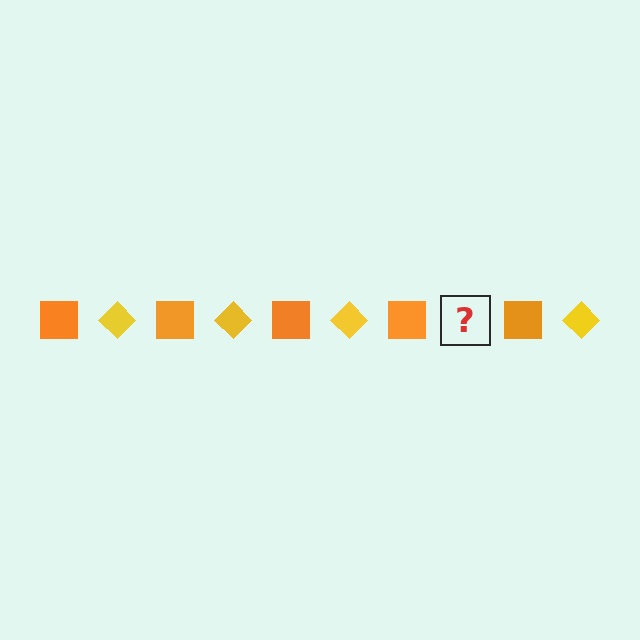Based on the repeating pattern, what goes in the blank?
The blank should be a yellow diamond.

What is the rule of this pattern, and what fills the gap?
The rule is that the pattern alternates between orange square and yellow diamond. The gap should be filled with a yellow diamond.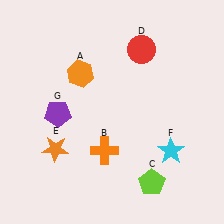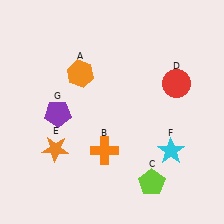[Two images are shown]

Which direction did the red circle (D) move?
The red circle (D) moved right.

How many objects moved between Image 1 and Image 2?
1 object moved between the two images.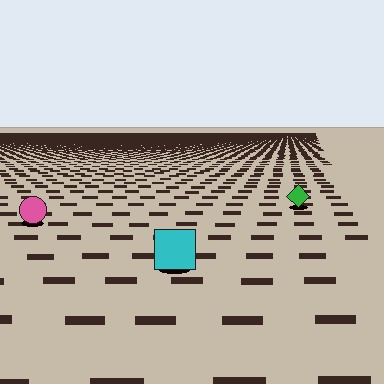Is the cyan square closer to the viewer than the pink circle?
Yes. The cyan square is closer — you can tell from the texture gradient: the ground texture is coarser near it.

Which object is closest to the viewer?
The cyan square is closest. The texture marks near it are larger and more spread out.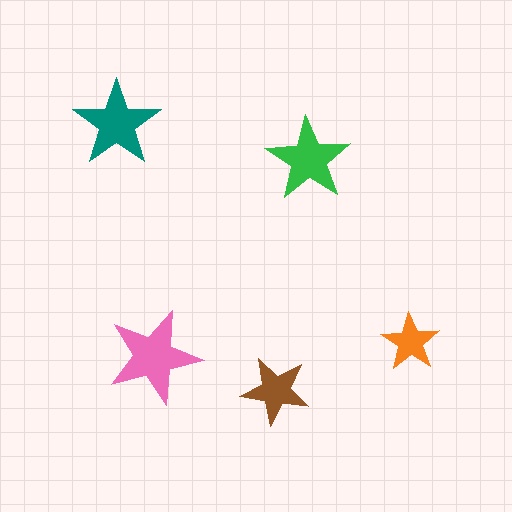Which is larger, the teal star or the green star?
The teal one.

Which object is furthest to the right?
The orange star is rightmost.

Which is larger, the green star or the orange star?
The green one.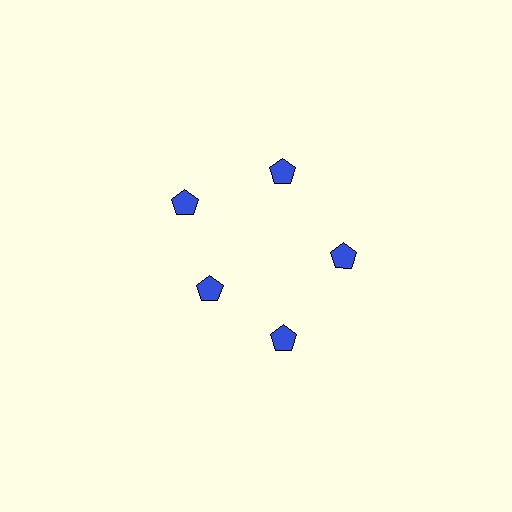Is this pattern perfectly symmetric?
No. The 5 blue pentagons are arranged in a ring, but one element near the 8 o'clock position is pulled inward toward the center, breaking the 5-fold rotational symmetry.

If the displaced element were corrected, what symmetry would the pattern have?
It would have 5-fold rotational symmetry — the pattern would map onto itself every 72 degrees.